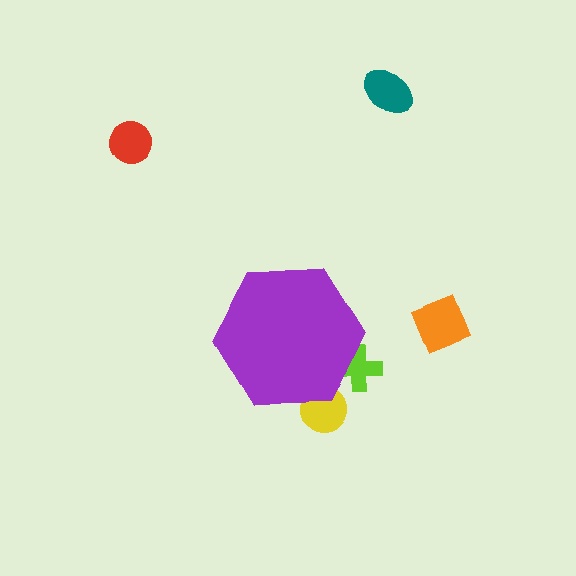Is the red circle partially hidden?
No, the red circle is fully visible.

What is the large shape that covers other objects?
A purple hexagon.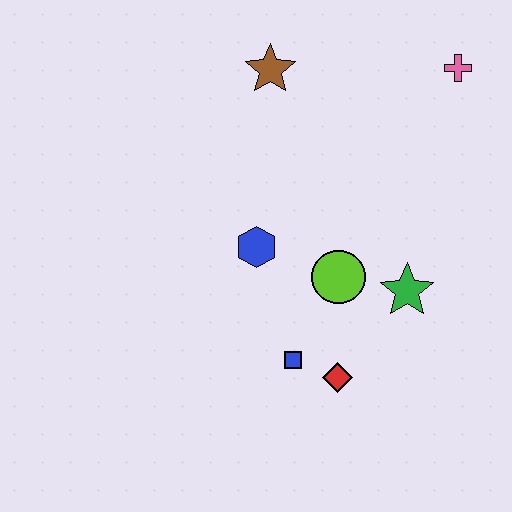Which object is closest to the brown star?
The blue hexagon is closest to the brown star.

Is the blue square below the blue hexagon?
Yes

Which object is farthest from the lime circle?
The pink cross is farthest from the lime circle.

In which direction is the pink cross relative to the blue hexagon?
The pink cross is to the right of the blue hexagon.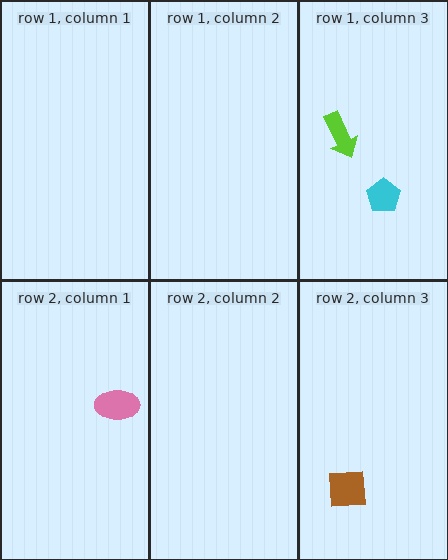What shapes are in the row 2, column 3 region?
The brown square.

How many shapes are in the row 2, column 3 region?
1.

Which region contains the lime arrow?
The row 1, column 3 region.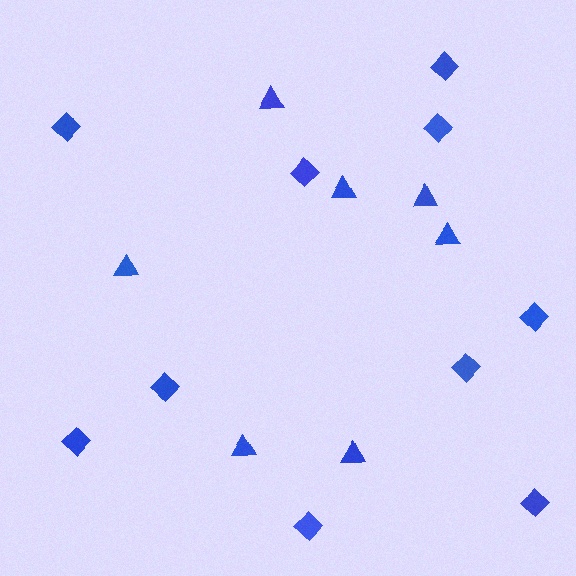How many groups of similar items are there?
There are 2 groups: one group of diamonds (10) and one group of triangles (7).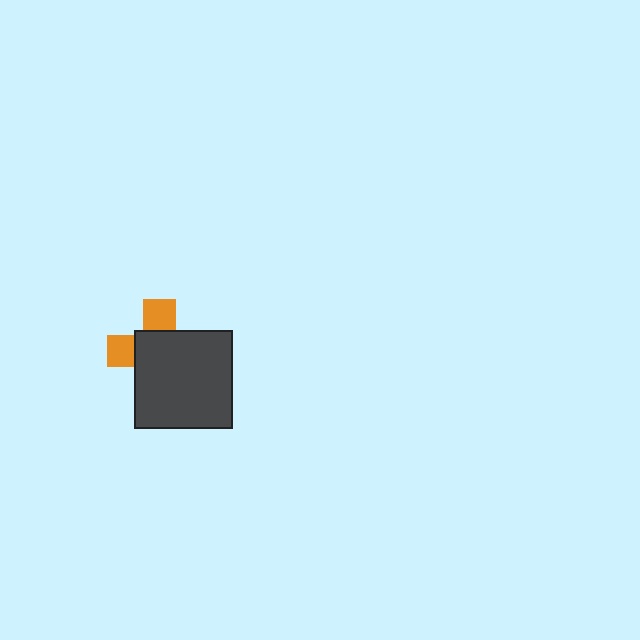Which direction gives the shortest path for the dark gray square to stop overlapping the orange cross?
Moving toward the lower-right gives the shortest separation.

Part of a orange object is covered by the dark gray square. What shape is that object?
It is a cross.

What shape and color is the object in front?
The object in front is a dark gray square.